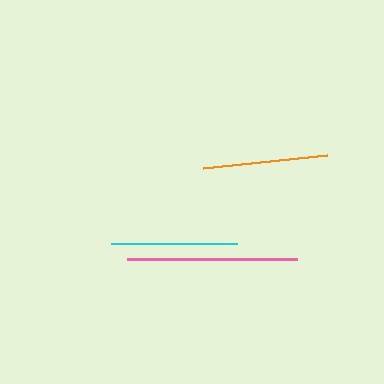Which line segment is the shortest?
The orange line is the shortest at approximately 125 pixels.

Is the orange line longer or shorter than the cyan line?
The cyan line is longer than the orange line.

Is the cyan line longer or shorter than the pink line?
The pink line is longer than the cyan line.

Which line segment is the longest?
The pink line is the longest at approximately 170 pixels.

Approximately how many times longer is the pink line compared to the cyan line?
The pink line is approximately 1.4 times the length of the cyan line.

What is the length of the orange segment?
The orange segment is approximately 125 pixels long.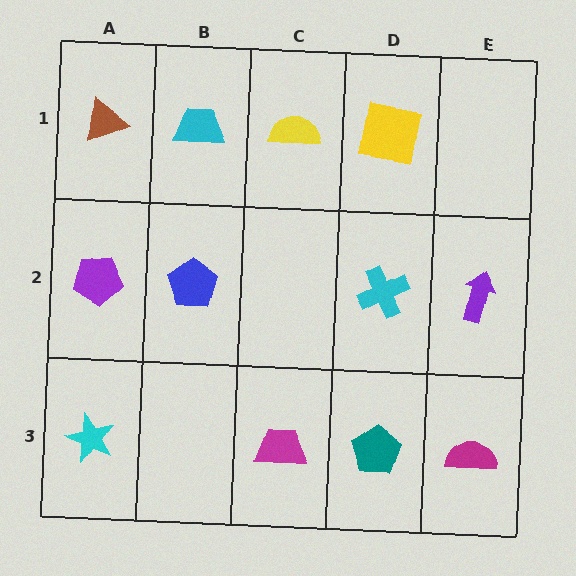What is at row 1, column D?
A yellow square.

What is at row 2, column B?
A blue pentagon.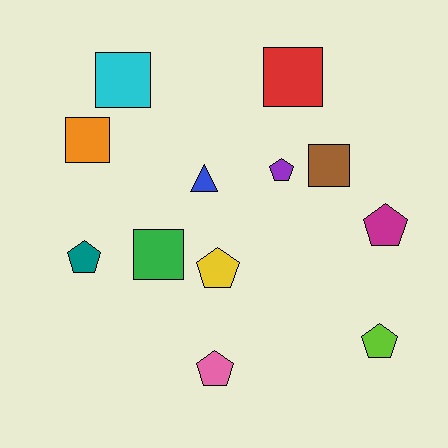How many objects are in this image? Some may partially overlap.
There are 12 objects.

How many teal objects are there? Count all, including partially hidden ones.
There is 1 teal object.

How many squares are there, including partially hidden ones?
There are 5 squares.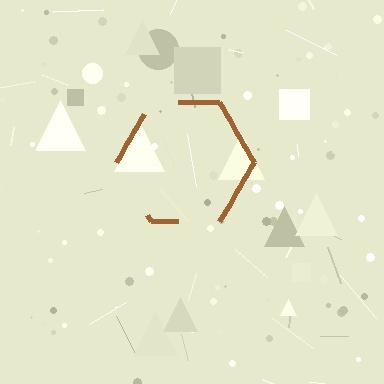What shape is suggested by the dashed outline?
The dashed outline suggests a hexagon.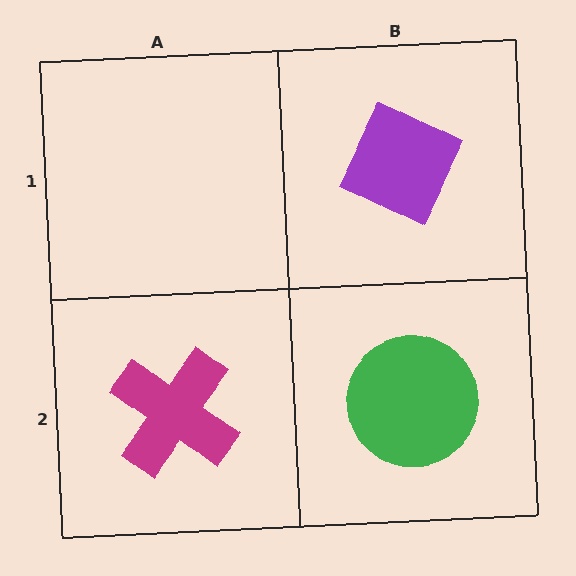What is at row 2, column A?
A magenta cross.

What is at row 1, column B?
A purple diamond.